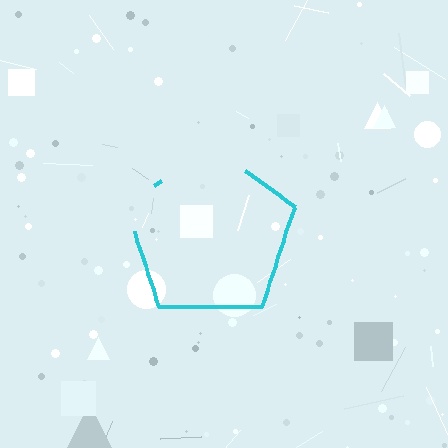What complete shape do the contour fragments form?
The contour fragments form a pentagon.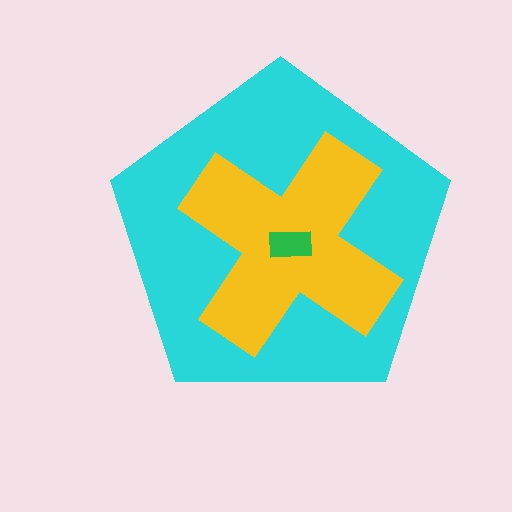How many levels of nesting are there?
3.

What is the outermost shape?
The cyan pentagon.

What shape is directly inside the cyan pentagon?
The yellow cross.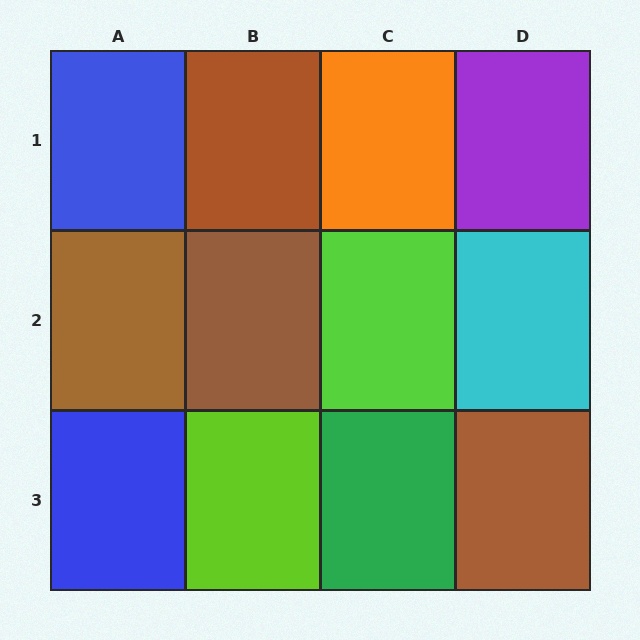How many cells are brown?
4 cells are brown.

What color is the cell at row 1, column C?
Orange.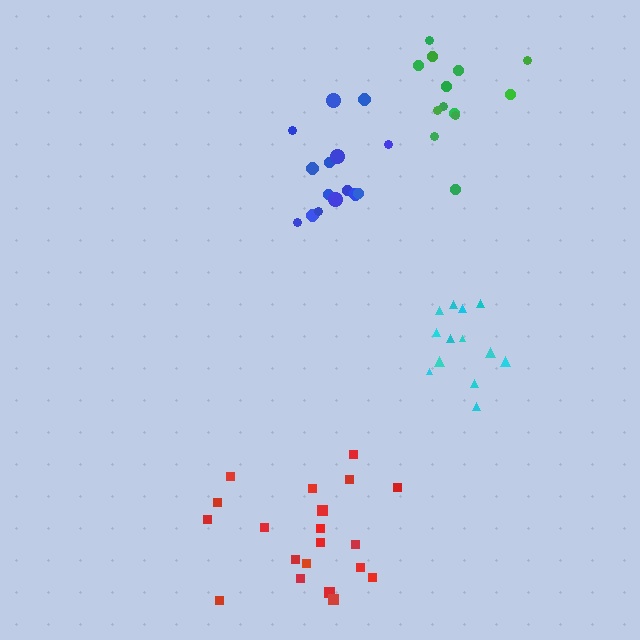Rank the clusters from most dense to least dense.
cyan, green, red, blue.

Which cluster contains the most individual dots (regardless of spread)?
Red (20).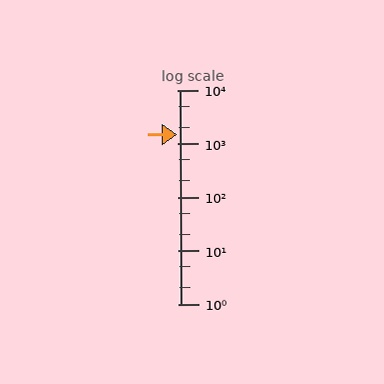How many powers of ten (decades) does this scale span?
The scale spans 4 decades, from 1 to 10000.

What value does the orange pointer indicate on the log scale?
The pointer indicates approximately 1500.